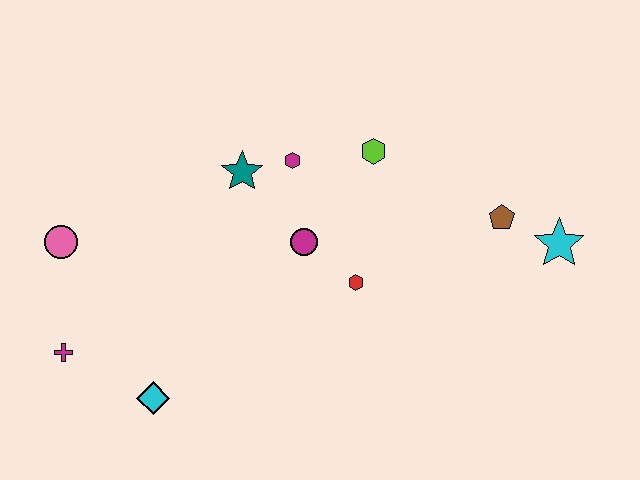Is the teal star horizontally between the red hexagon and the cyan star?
No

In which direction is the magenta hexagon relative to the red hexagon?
The magenta hexagon is above the red hexagon.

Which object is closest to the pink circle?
The magenta cross is closest to the pink circle.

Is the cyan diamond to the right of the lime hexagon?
No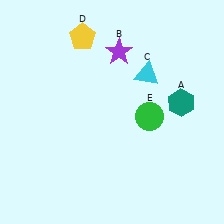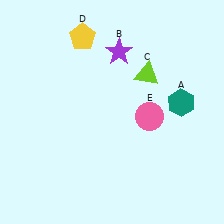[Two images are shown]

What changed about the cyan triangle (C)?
In Image 1, C is cyan. In Image 2, it changed to lime.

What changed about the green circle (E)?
In Image 1, E is green. In Image 2, it changed to pink.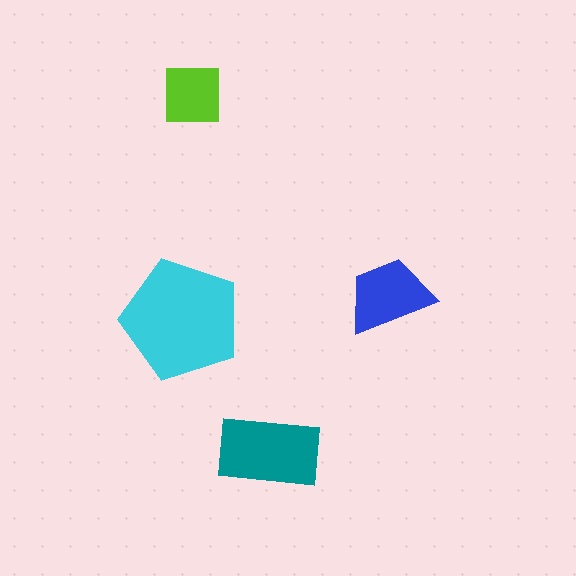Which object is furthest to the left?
The cyan pentagon is leftmost.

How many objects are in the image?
There are 4 objects in the image.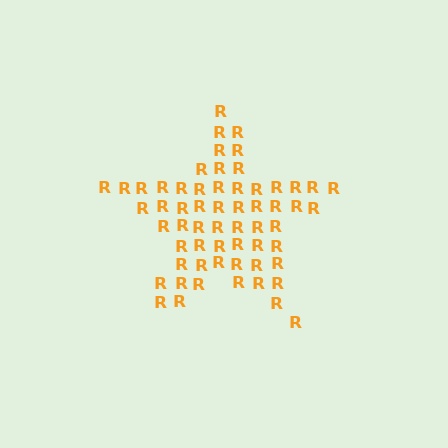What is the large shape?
The large shape is a star.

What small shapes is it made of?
It is made of small letter R's.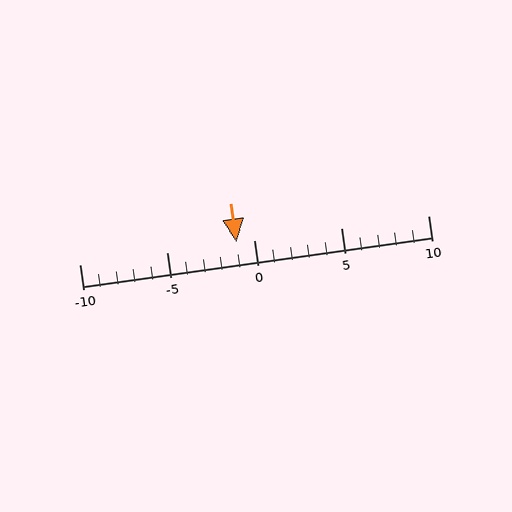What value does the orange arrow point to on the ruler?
The orange arrow points to approximately -1.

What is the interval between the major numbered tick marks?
The major tick marks are spaced 5 units apart.